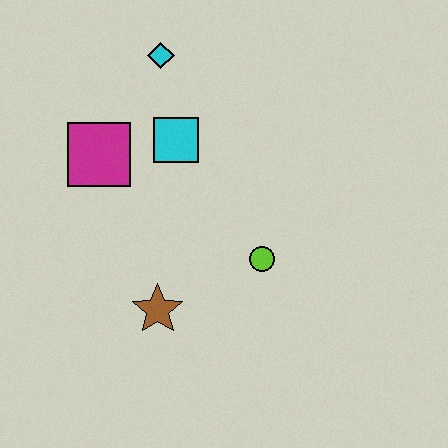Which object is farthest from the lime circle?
The cyan diamond is farthest from the lime circle.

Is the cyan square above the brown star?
Yes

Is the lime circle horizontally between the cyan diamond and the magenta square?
No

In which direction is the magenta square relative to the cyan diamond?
The magenta square is below the cyan diamond.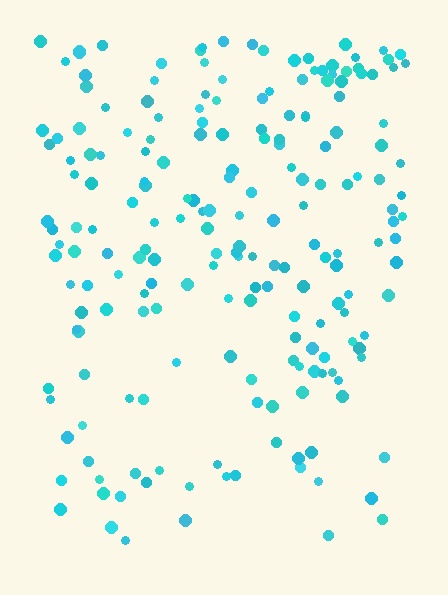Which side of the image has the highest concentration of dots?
The top.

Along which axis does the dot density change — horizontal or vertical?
Vertical.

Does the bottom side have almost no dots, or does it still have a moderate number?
Still a moderate number, just noticeably fewer than the top.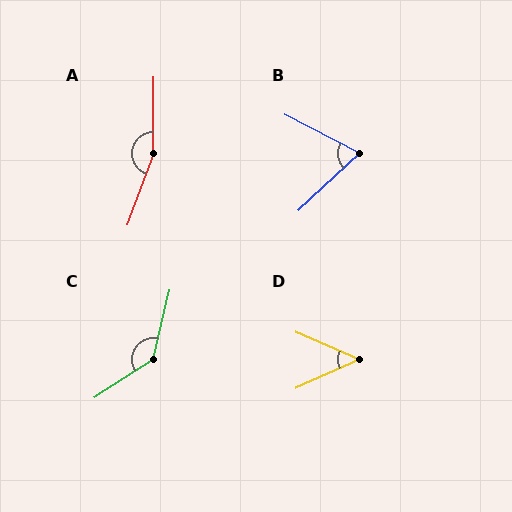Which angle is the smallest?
D, at approximately 48 degrees.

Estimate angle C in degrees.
Approximately 136 degrees.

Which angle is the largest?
A, at approximately 160 degrees.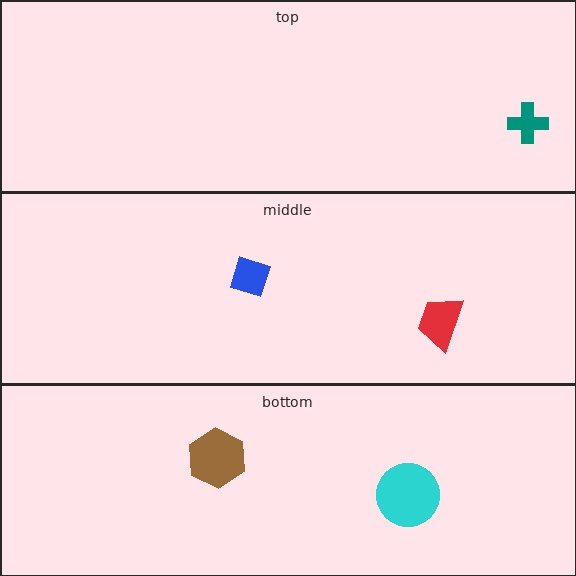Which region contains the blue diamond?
The middle region.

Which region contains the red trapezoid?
The middle region.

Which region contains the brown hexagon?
The bottom region.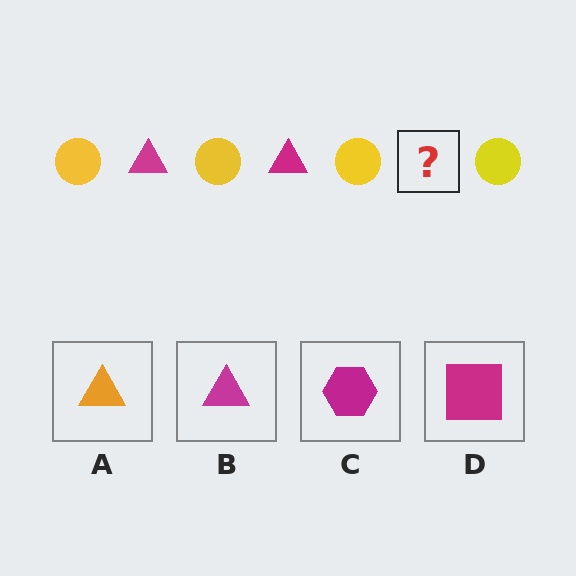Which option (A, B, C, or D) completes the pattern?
B.